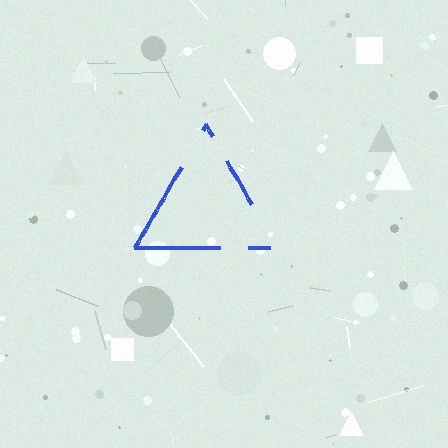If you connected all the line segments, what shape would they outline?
They would outline a triangle.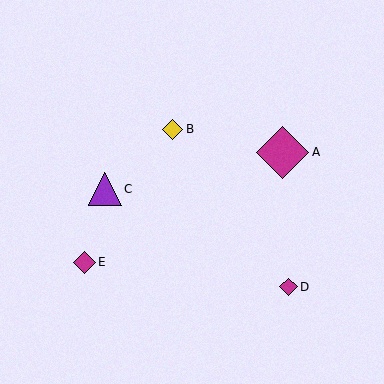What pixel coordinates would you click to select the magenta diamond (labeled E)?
Click at (84, 262) to select the magenta diamond E.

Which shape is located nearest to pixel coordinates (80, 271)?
The magenta diamond (labeled E) at (84, 262) is nearest to that location.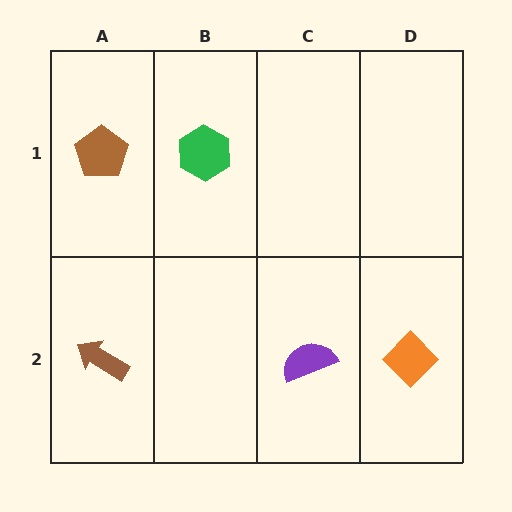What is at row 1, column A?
A brown pentagon.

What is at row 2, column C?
A purple semicircle.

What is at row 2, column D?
An orange diamond.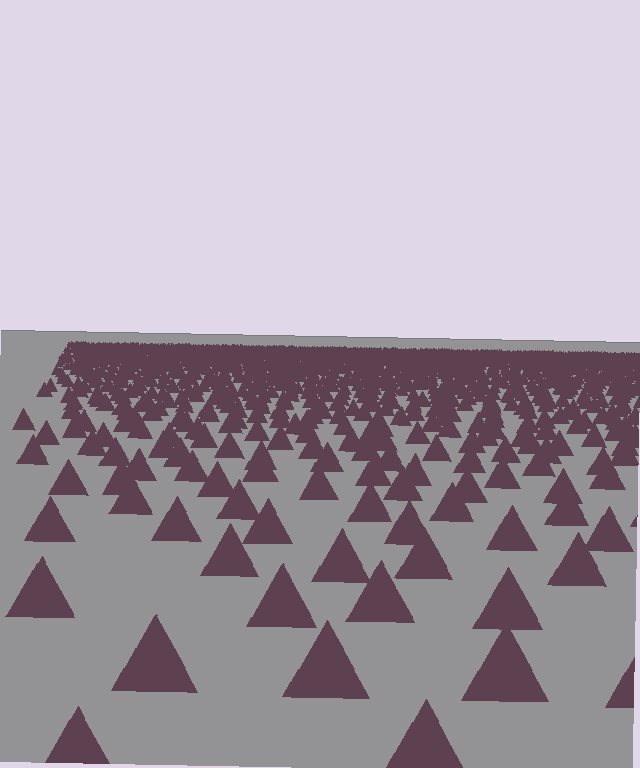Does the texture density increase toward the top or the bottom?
Density increases toward the top.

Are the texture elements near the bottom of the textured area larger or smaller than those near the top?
Larger. Near the bottom, elements are closer to the viewer and appear at a bigger on-screen size.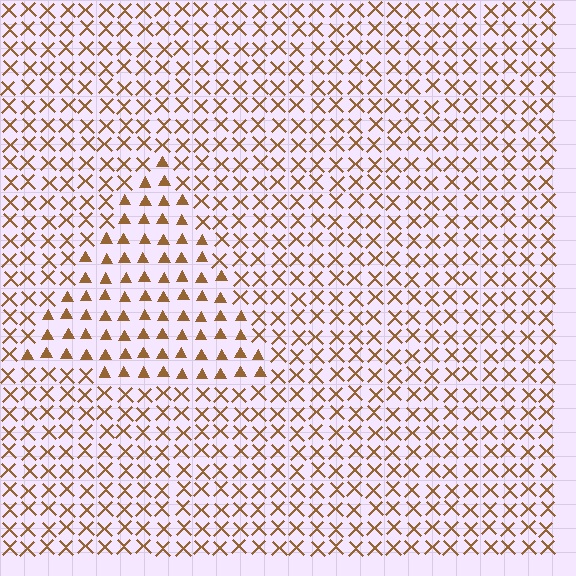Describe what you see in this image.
The image is filled with small brown elements arranged in a uniform grid. A triangle-shaped region contains triangles, while the surrounding area contains X marks. The boundary is defined purely by the change in element shape.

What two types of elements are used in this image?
The image uses triangles inside the triangle region and X marks outside it.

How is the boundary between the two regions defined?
The boundary is defined by a change in element shape: triangles inside vs. X marks outside. All elements share the same color and spacing.